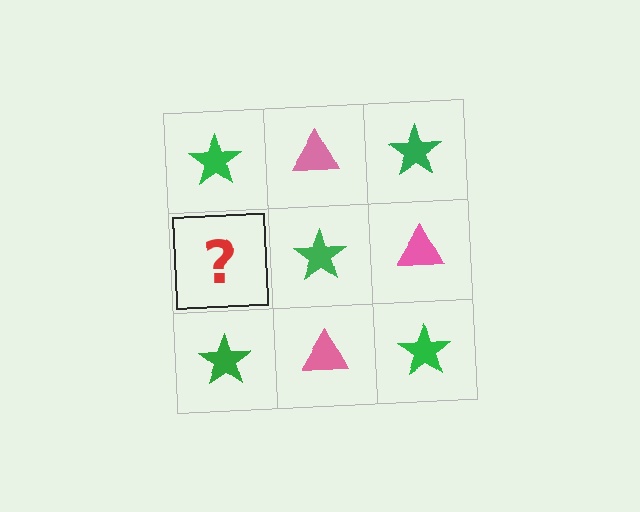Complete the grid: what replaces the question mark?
The question mark should be replaced with a pink triangle.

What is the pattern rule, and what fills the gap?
The rule is that it alternates green star and pink triangle in a checkerboard pattern. The gap should be filled with a pink triangle.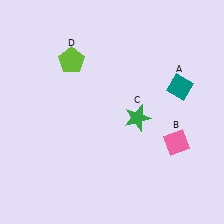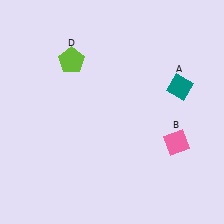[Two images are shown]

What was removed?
The green star (C) was removed in Image 2.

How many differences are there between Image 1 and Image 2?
There is 1 difference between the two images.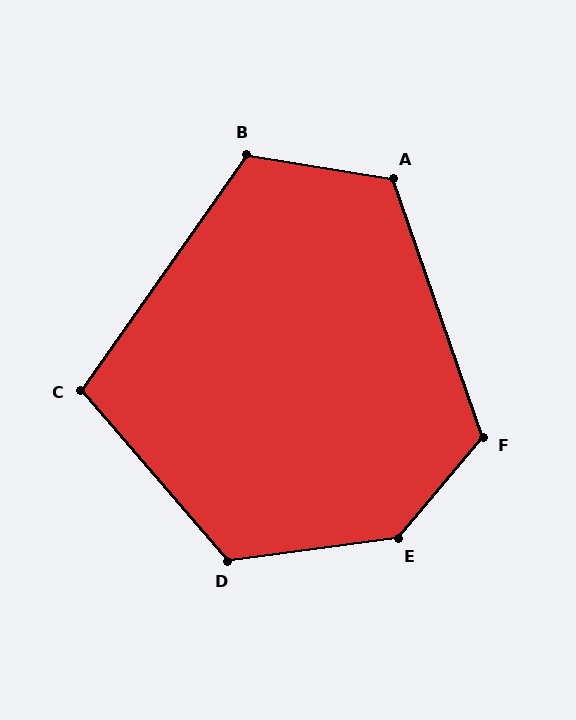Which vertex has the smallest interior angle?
C, at approximately 104 degrees.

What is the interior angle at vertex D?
Approximately 123 degrees (obtuse).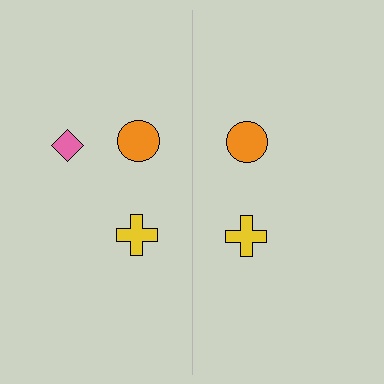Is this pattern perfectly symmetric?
No, the pattern is not perfectly symmetric. A pink diamond is missing from the right side.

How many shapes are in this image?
There are 5 shapes in this image.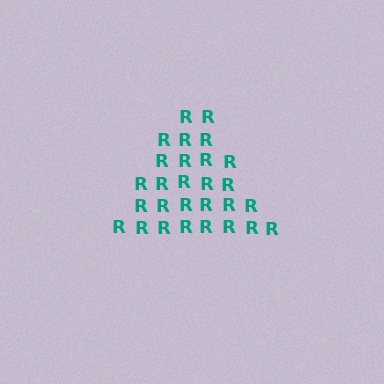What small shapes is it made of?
It is made of small letter R's.